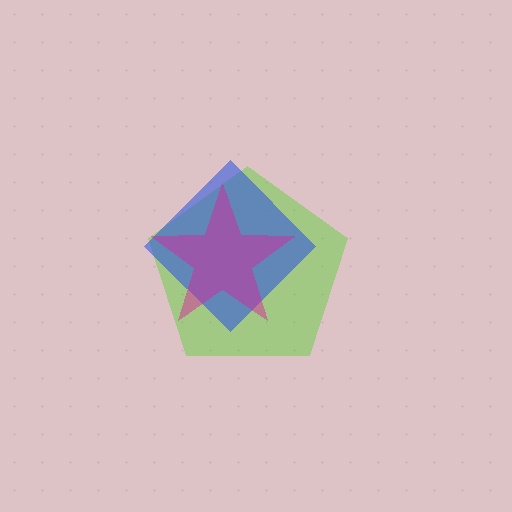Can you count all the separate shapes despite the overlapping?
Yes, there are 3 separate shapes.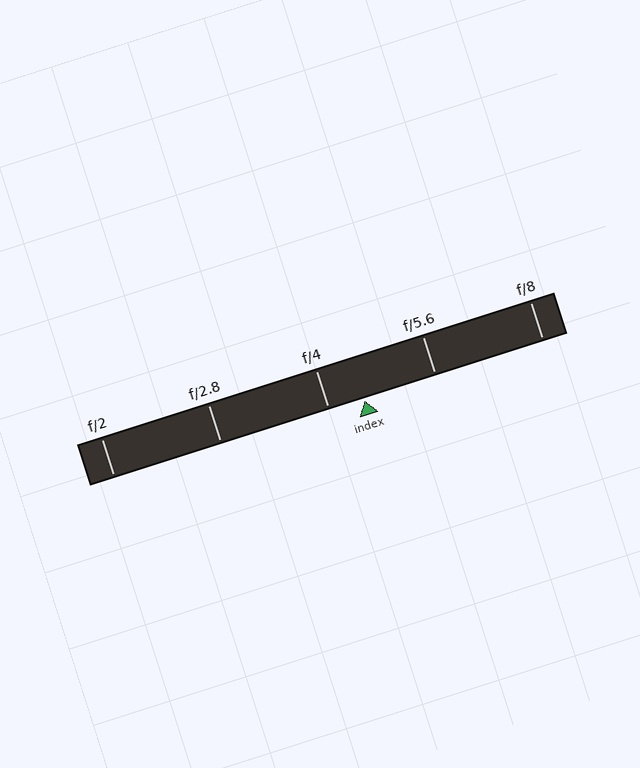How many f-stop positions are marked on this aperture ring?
There are 5 f-stop positions marked.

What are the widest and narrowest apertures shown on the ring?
The widest aperture shown is f/2 and the narrowest is f/8.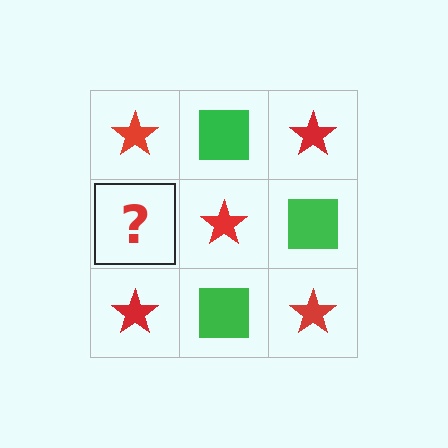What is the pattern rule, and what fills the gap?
The rule is that it alternates red star and green square in a checkerboard pattern. The gap should be filled with a green square.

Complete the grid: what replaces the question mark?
The question mark should be replaced with a green square.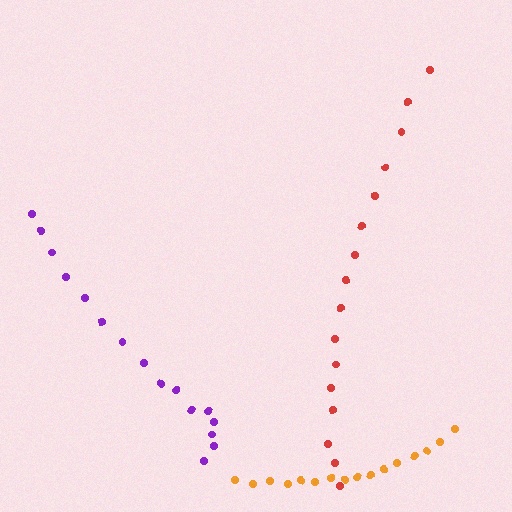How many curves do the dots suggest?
There are 3 distinct paths.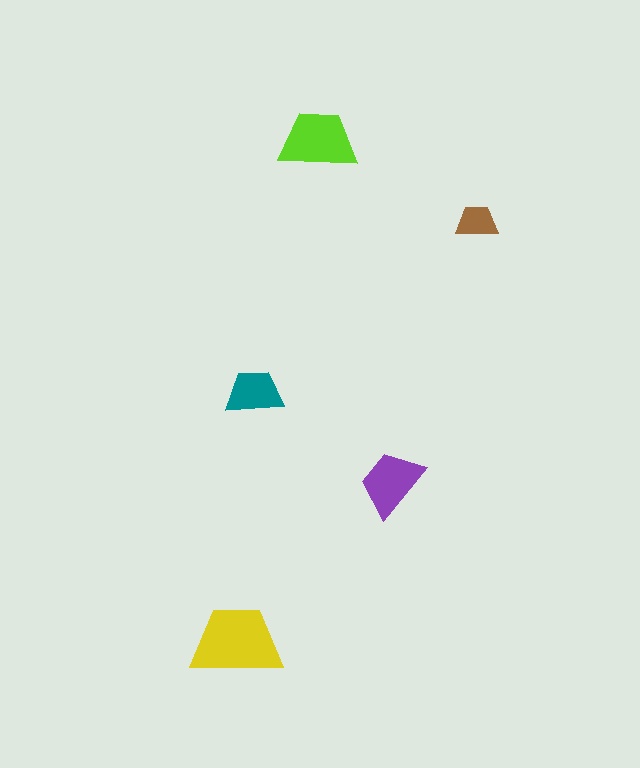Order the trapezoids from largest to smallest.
the yellow one, the lime one, the purple one, the teal one, the brown one.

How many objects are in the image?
There are 5 objects in the image.